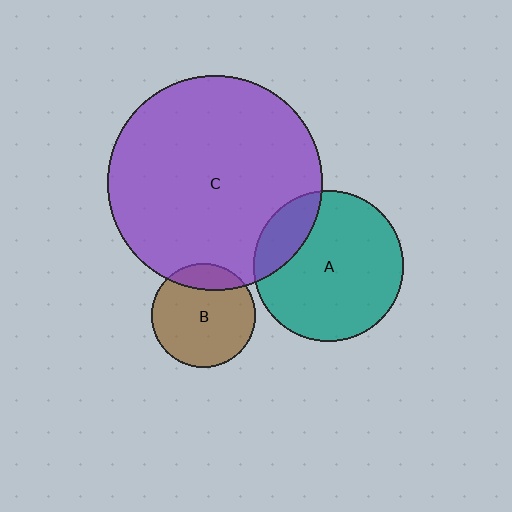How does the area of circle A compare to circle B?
Approximately 2.1 times.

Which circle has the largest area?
Circle C (purple).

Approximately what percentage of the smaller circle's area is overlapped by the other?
Approximately 20%.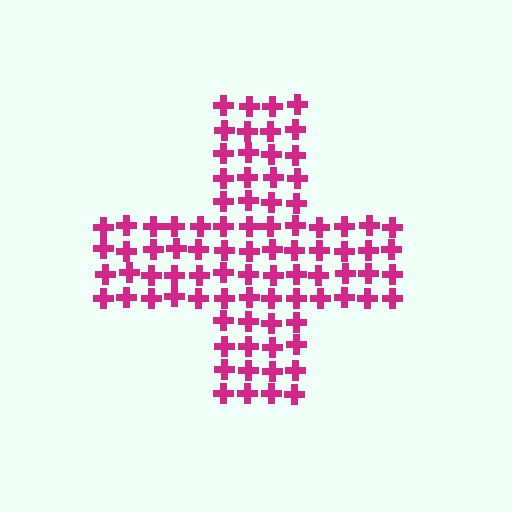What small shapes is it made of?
It is made of small crosses.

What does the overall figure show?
The overall figure shows a cross.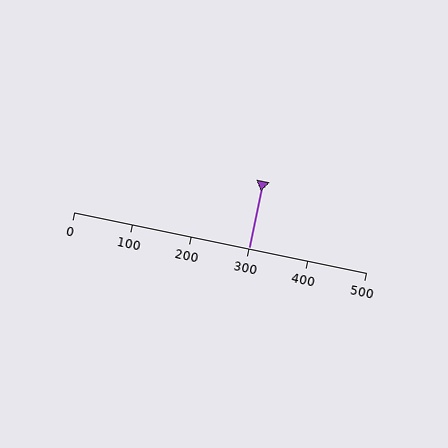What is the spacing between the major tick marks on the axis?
The major ticks are spaced 100 apart.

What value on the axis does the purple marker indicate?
The marker indicates approximately 300.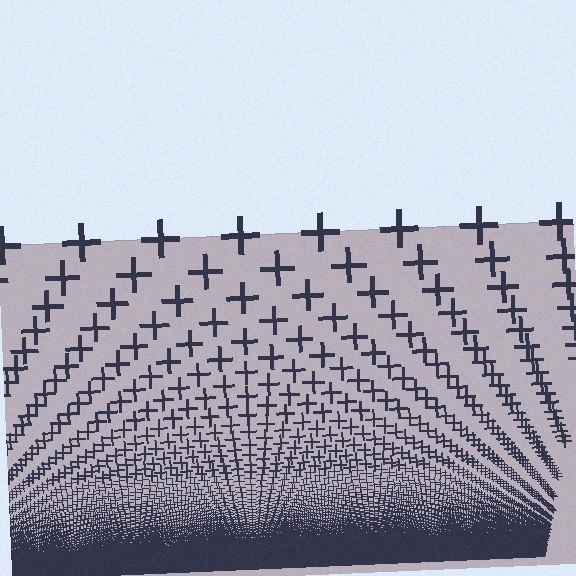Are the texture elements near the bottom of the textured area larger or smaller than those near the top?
Smaller. The gradient is inverted — elements near the bottom are smaller and denser.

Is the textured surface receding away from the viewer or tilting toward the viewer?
The surface appears to tilt toward the viewer. Texture elements get larger and sparser toward the top.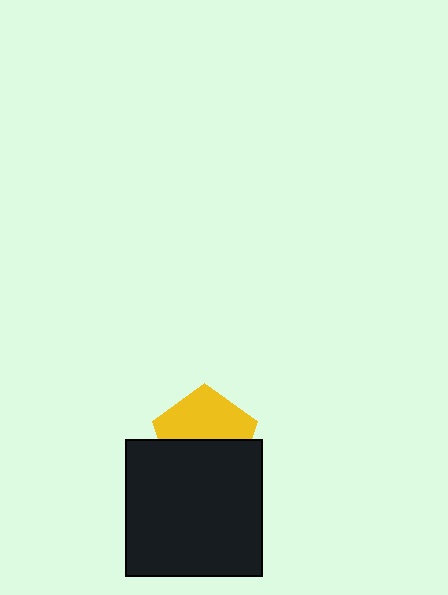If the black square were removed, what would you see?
You would see the complete yellow pentagon.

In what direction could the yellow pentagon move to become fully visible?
The yellow pentagon could move up. That would shift it out from behind the black square entirely.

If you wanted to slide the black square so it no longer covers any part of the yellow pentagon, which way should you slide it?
Slide it down — that is the most direct way to separate the two shapes.